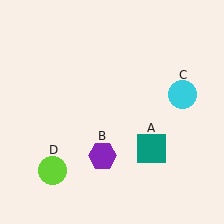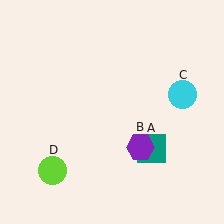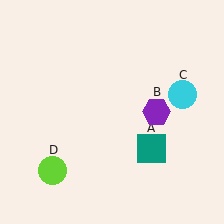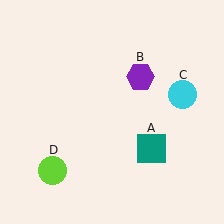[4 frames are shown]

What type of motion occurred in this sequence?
The purple hexagon (object B) rotated counterclockwise around the center of the scene.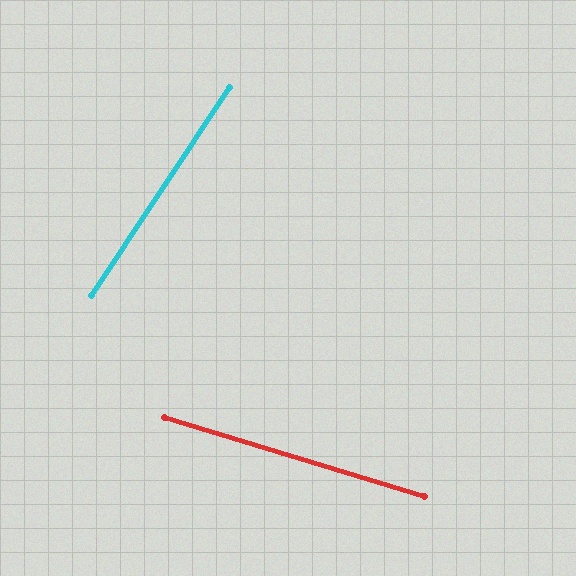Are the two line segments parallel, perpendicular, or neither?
Neither parallel nor perpendicular — they differ by about 73°.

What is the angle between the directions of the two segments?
Approximately 73 degrees.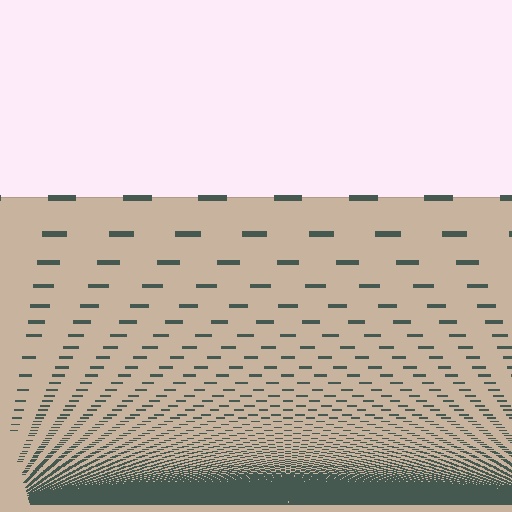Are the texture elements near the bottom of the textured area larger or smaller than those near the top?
Smaller. The gradient is inverted — elements near the bottom are smaller and denser.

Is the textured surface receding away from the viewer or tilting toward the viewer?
The surface appears to tilt toward the viewer. Texture elements get larger and sparser toward the top.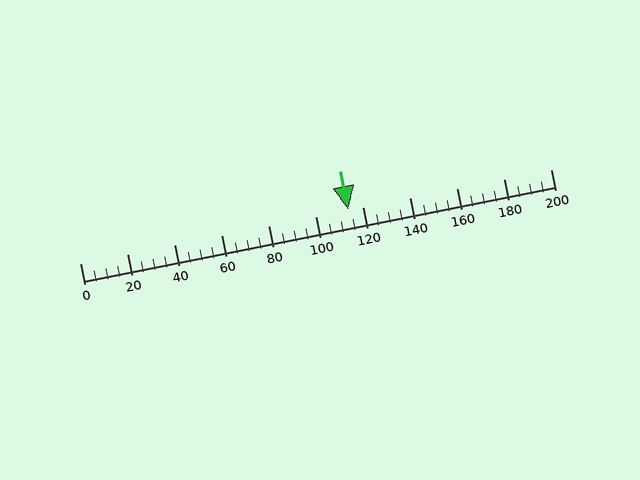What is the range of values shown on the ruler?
The ruler shows values from 0 to 200.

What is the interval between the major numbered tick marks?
The major tick marks are spaced 20 units apart.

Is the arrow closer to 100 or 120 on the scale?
The arrow is closer to 120.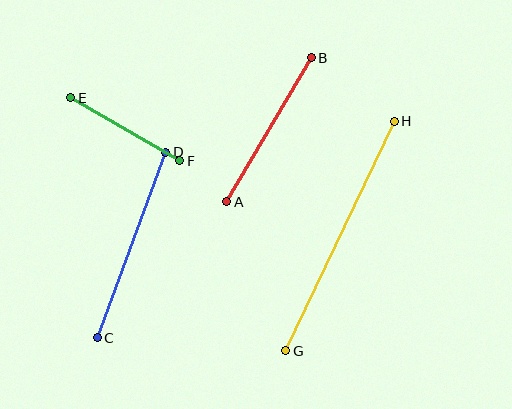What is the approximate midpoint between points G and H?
The midpoint is at approximately (340, 236) pixels.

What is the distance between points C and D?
The distance is approximately 197 pixels.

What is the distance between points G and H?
The distance is approximately 254 pixels.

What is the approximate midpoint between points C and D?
The midpoint is at approximately (131, 245) pixels.